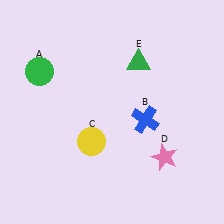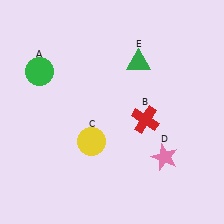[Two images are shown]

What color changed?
The cross (B) changed from blue in Image 1 to red in Image 2.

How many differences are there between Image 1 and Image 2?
There is 1 difference between the two images.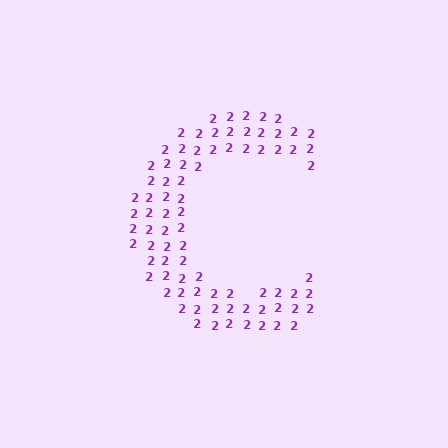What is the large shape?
The large shape is the letter C.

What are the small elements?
The small elements are digit 2's.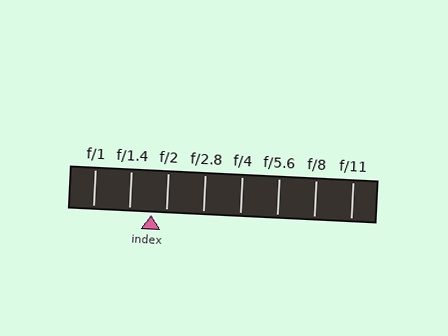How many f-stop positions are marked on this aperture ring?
There are 8 f-stop positions marked.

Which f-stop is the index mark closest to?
The index mark is closest to f/2.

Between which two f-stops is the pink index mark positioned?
The index mark is between f/1.4 and f/2.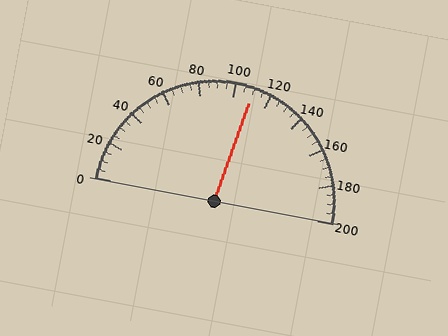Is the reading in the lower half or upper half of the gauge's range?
The reading is in the upper half of the range (0 to 200).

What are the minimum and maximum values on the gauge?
The gauge ranges from 0 to 200.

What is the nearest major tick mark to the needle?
The nearest major tick mark is 120.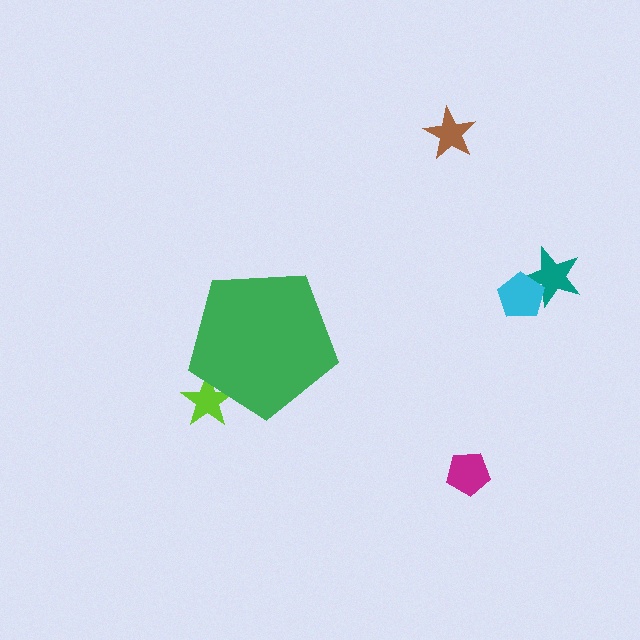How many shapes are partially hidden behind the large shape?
1 shape is partially hidden.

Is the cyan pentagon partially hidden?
No, the cyan pentagon is fully visible.